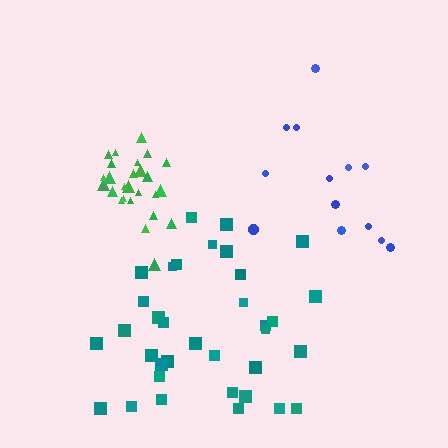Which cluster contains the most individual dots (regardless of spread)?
Teal (35).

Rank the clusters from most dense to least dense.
green, blue, teal.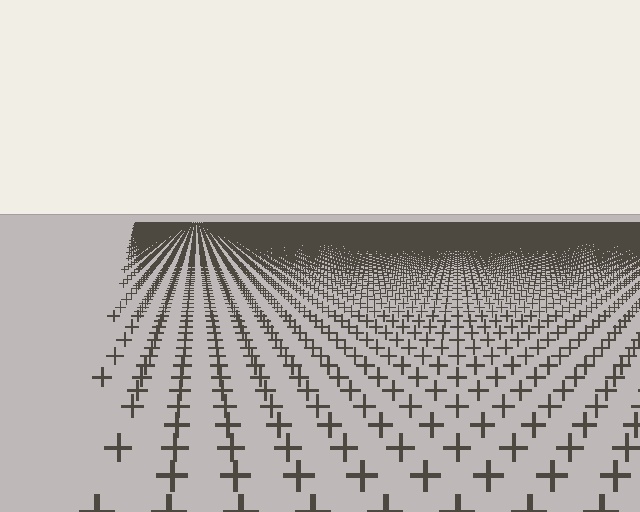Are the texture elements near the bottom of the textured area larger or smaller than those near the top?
Larger. Near the bottom, elements are closer to the viewer and appear at a bigger on-screen size.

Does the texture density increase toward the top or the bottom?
Density increases toward the top.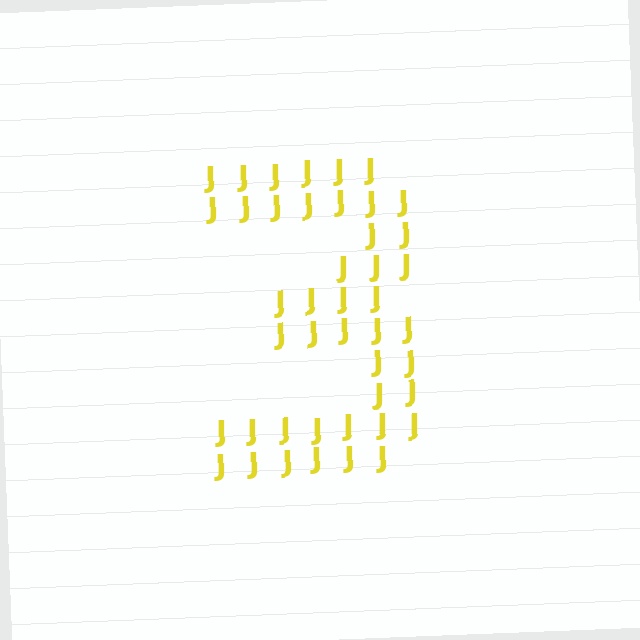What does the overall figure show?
The overall figure shows the digit 3.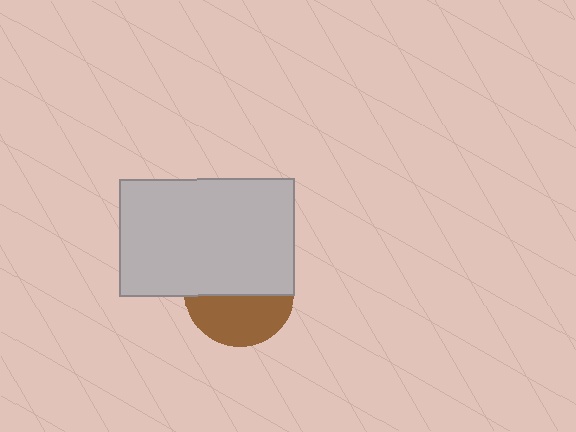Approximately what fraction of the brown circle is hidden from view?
Roughly 54% of the brown circle is hidden behind the light gray rectangle.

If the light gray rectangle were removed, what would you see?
You would see the complete brown circle.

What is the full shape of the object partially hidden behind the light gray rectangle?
The partially hidden object is a brown circle.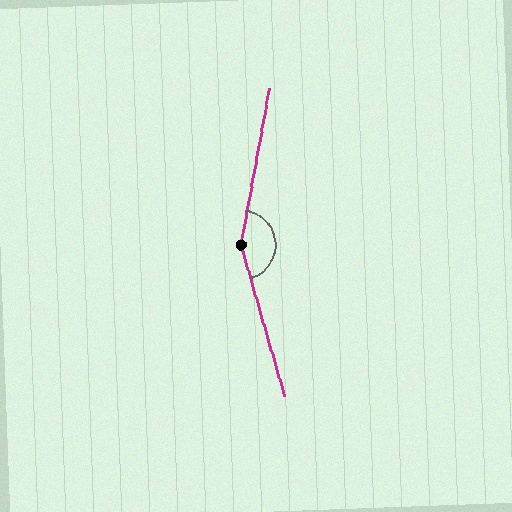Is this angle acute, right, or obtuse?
It is obtuse.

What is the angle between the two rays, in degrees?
Approximately 153 degrees.